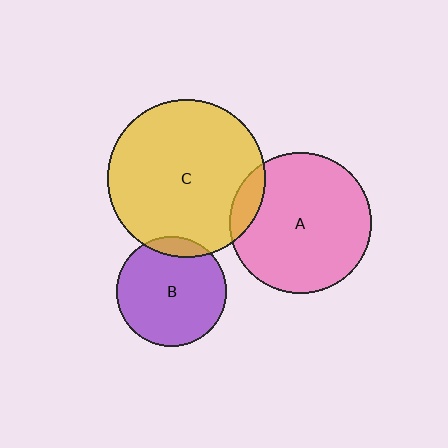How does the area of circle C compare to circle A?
Approximately 1.2 times.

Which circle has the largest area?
Circle C (yellow).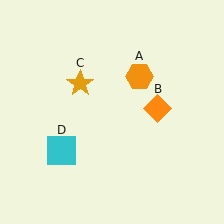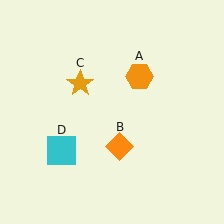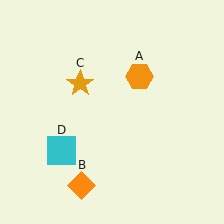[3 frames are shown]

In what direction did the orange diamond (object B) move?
The orange diamond (object B) moved down and to the left.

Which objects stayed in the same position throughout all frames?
Orange hexagon (object A) and orange star (object C) and cyan square (object D) remained stationary.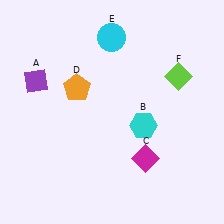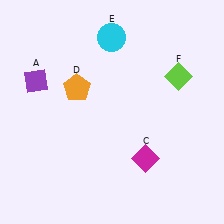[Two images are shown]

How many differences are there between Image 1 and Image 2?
There is 1 difference between the two images.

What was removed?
The cyan hexagon (B) was removed in Image 2.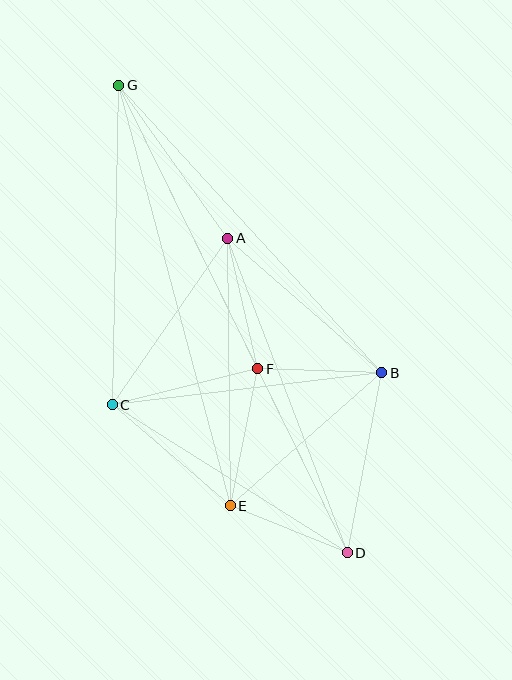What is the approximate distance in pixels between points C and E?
The distance between C and E is approximately 155 pixels.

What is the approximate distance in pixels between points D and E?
The distance between D and E is approximately 126 pixels.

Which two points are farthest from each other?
Points D and G are farthest from each other.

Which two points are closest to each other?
Points B and F are closest to each other.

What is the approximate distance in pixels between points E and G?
The distance between E and G is approximately 435 pixels.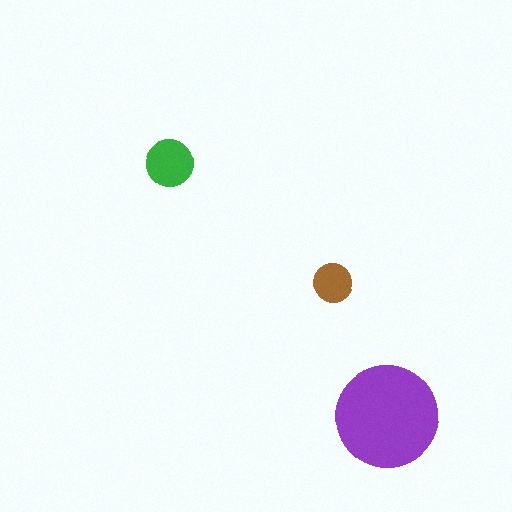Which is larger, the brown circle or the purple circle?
The purple one.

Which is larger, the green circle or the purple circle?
The purple one.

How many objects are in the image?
There are 3 objects in the image.